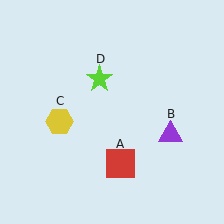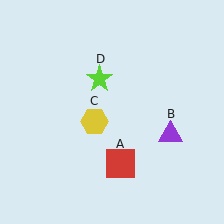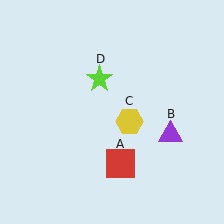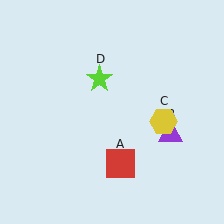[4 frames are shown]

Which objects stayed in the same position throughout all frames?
Red square (object A) and purple triangle (object B) and lime star (object D) remained stationary.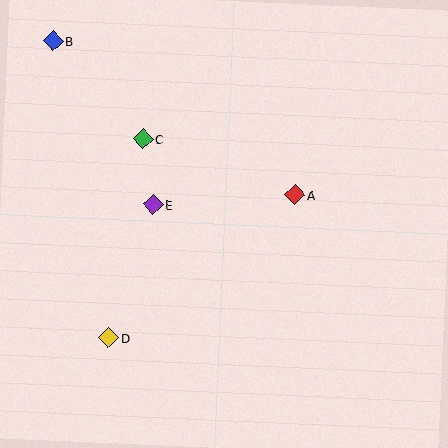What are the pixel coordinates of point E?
Point E is at (153, 204).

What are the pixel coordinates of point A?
Point A is at (295, 195).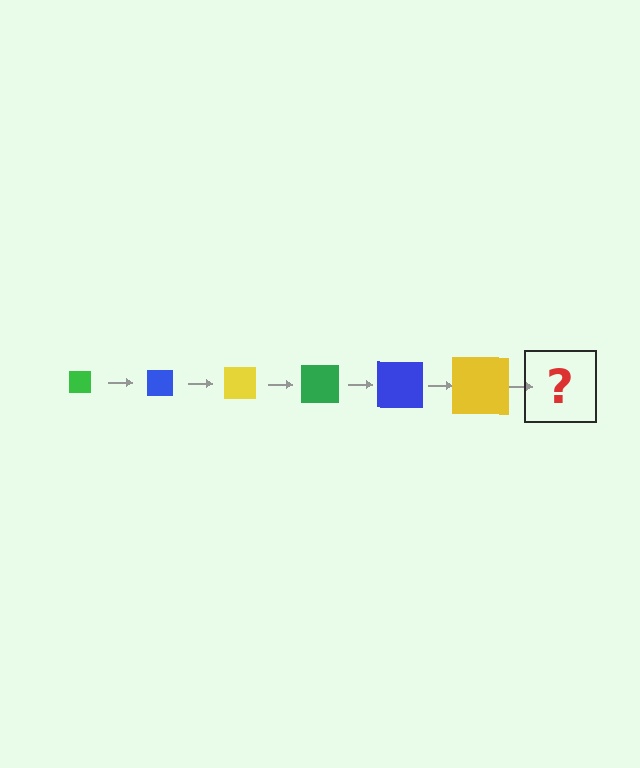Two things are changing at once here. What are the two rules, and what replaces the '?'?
The two rules are that the square grows larger each step and the color cycles through green, blue, and yellow. The '?' should be a green square, larger than the previous one.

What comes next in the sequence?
The next element should be a green square, larger than the previous one.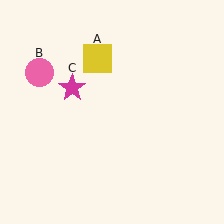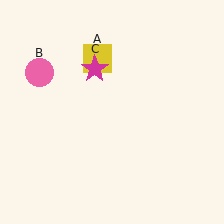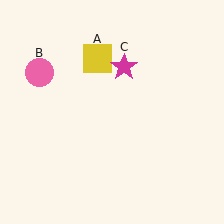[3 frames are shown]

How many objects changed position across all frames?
1 object changed position: magenta star (object C).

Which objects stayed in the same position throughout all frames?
Yellow square (object A) and pink circle (object B) remained stationary.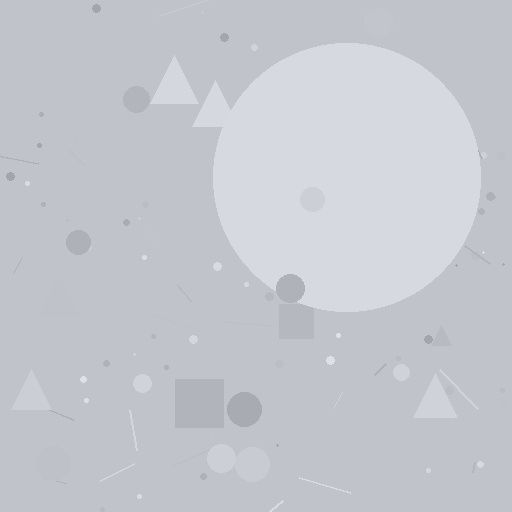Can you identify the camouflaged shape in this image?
The camouflaged shape is a circle.